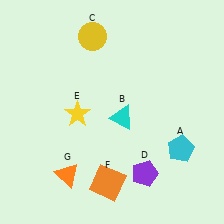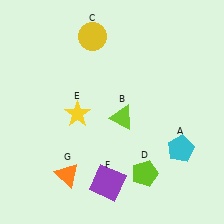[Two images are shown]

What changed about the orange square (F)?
In Image 1, F is orange. In Image 2, it changed to purple.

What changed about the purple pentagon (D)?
In Image 1, D is purple. In Image 2, it changed to lime.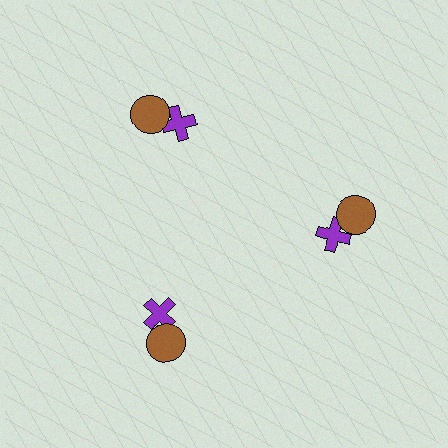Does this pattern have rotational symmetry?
Yes, this pattern has 3-fold rotational symmetry. It looks the same after rotating 120 degrees around the center.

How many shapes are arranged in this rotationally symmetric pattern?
There are 6 shapes, arranged in 3 groups of 2.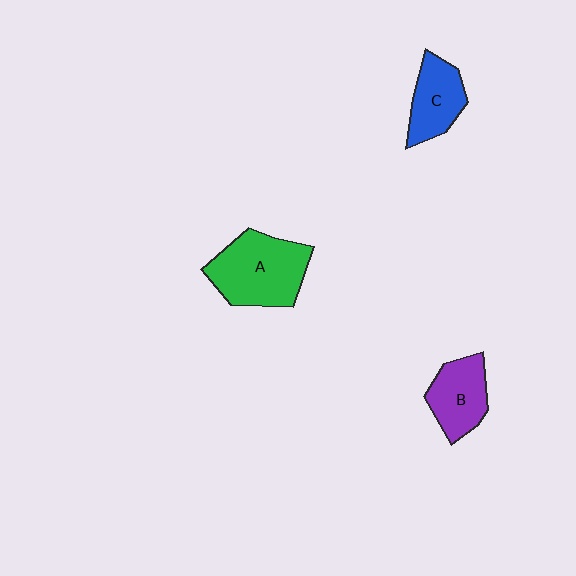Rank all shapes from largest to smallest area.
From largest to smallest: A (green), B (purple), C (blue).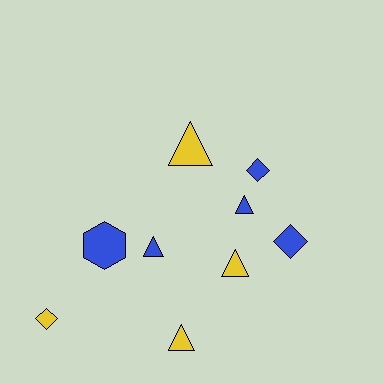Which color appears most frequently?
Blue, with 5 objects.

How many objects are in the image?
There are 9 objects.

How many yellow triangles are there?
There are 3 yellow triangles.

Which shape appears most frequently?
Triangle, with 5 objects.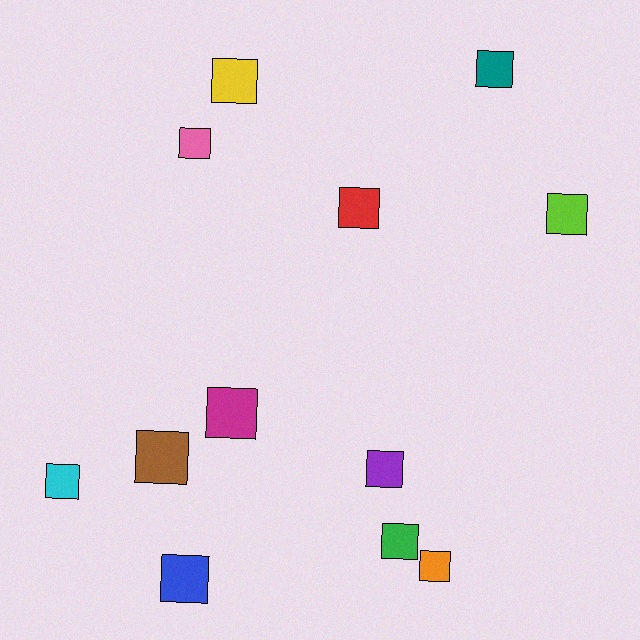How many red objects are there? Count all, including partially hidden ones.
There is 1 red object.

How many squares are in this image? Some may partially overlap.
There are 12 squares.